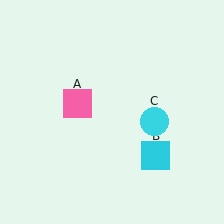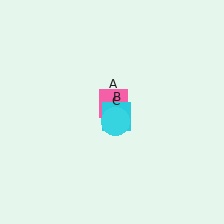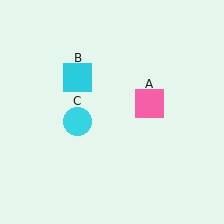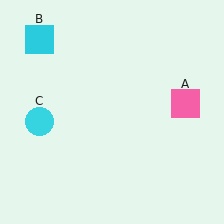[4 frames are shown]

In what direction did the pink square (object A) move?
The pink square (object A) moved right.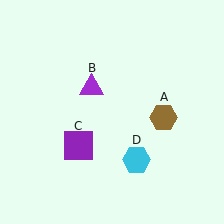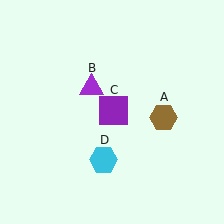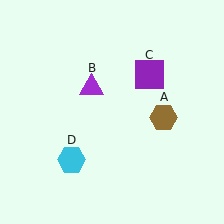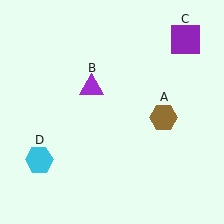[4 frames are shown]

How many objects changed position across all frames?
2 objects changed position: purple square (object C), cyan hexagon (object D).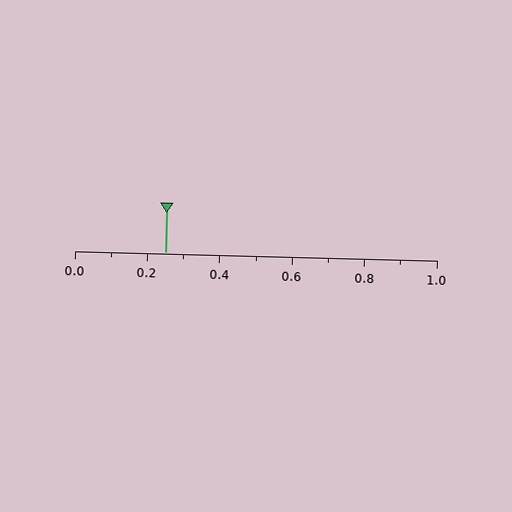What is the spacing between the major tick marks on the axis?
The major ticks are spaced 0.2 apart.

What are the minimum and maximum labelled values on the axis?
The axis runs from 0.0 to 1.0.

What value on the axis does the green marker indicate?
The marker indicates approximately 0.25.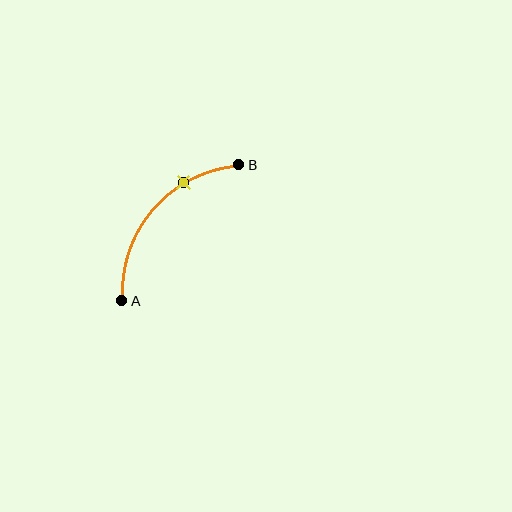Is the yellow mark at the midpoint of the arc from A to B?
No. The yellow mark lies on the arc but is closer to endpoint B. The arc midpoint would be at the point on the curve equidistant along the arc from both A and B.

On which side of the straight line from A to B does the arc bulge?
The arc bulges above and to the left of the straight line connecting A and B.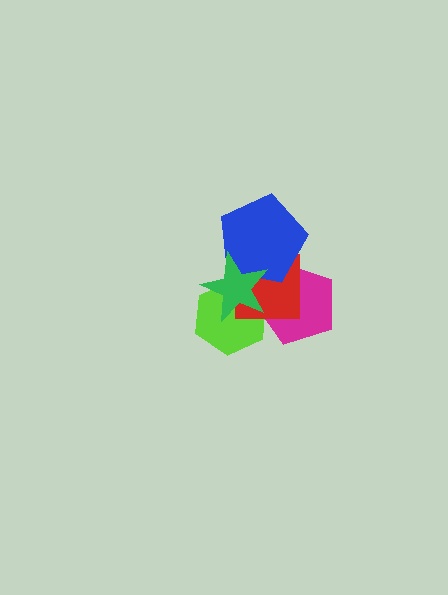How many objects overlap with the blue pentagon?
3 objects overlap with the blue pentagon.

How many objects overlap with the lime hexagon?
3 objects overlap with the lime hexagon.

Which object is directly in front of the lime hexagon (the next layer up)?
The red square is directly in front of the lime hexagon.